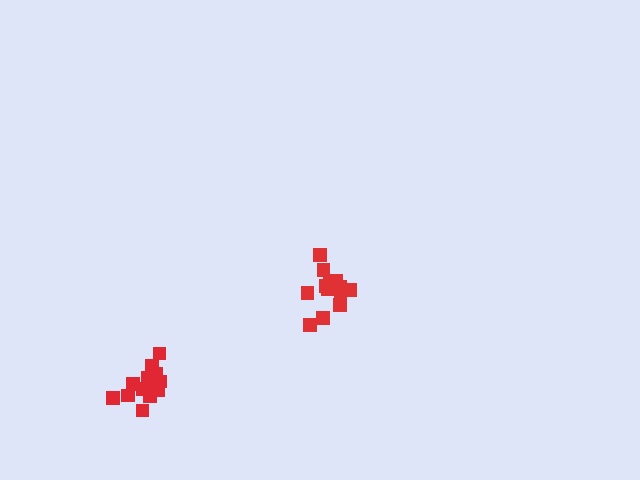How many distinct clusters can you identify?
There are 2 distinct clusters.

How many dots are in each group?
Group 1: 14 dots, Group 2: 13 dots (27 total).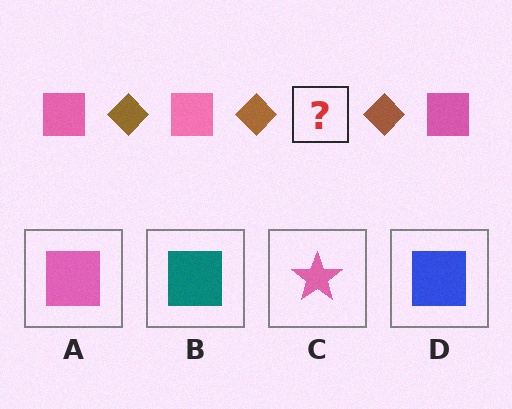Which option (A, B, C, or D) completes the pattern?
A.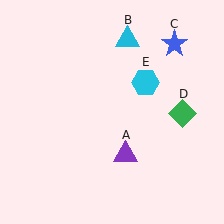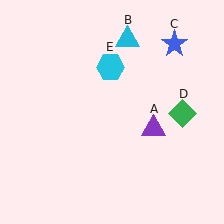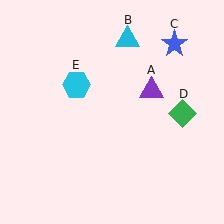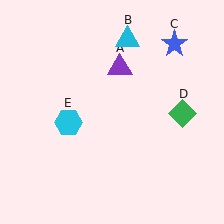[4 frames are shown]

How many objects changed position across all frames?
2 objects changed position: purple triangle (object A), cyan hexagon (object E).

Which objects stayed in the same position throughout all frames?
Cyan triangle (object B) and blue star (object C) and green diamond (object D) remained stationary.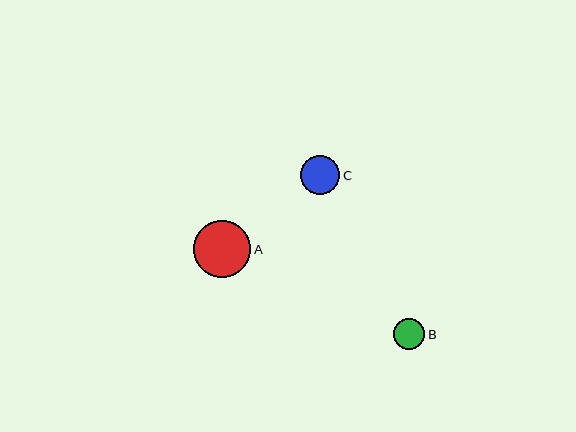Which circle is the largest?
Circle A is the largest with a size of approximately 57 pixels.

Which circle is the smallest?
Circle B is the smallest with a size of approximately 31 pixels.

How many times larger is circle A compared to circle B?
Circle A is approximately 1.9 times the size of circle B.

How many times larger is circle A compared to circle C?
Circle A is approximately 1.5 times the size of circle C.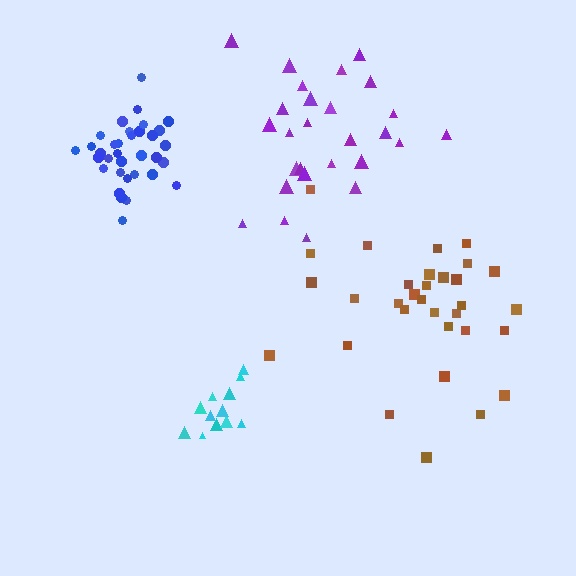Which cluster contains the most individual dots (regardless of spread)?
Blue (34).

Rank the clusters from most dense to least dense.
blue, cyan, purple, brown.